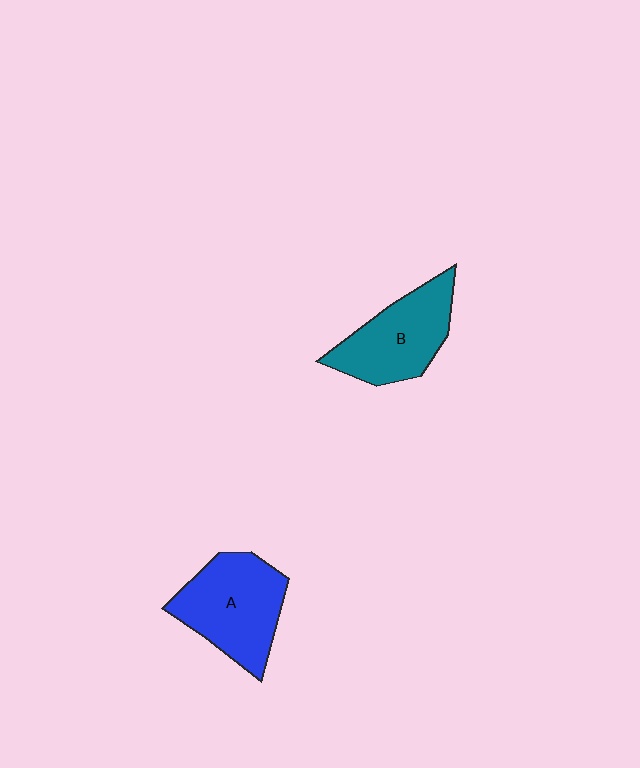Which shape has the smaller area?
Shape B (teal).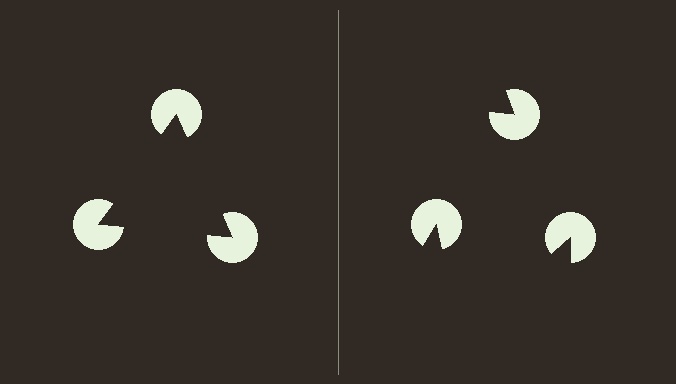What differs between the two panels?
The pac-man discs are positioned identically on both sides; only the wedge orientations differ. On the left they align to a triangle; on the right they are misaligned.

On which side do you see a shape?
An illusory triangle appears on the left side. On the right side the wedge cuts are rotated, so no coherent shape forms.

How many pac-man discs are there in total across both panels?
6 — 3 on each side.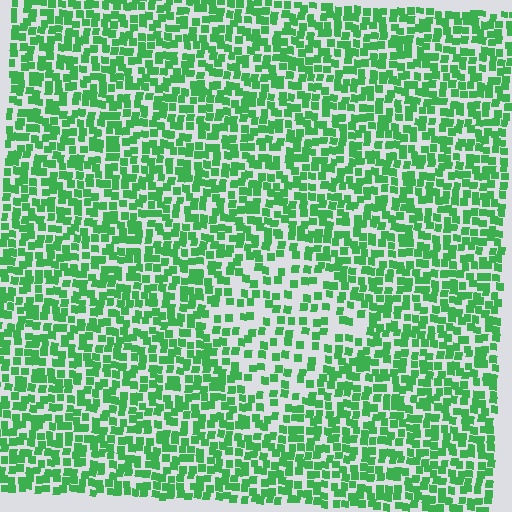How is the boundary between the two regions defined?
The boundary is defined by a change in element density (approximately 1.9x ratio). All elements are the same color, size, and shape.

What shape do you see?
I see a diamond.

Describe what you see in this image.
The image contains small green elements arranged at two different densities. A diamond-shaped region is visible where the elements are less densely packed than the surrounding area.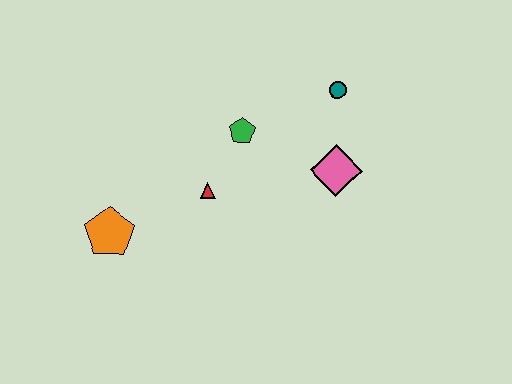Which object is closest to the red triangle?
The green pentagon is closest to the red triangle.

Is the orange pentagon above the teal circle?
No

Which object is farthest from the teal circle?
The orange pentagon is farthest from the teal circle.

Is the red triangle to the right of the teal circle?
No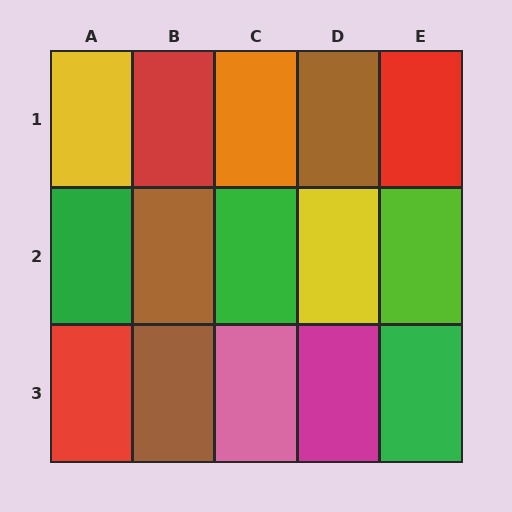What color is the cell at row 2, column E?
Lime.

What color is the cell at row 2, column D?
Yellow.